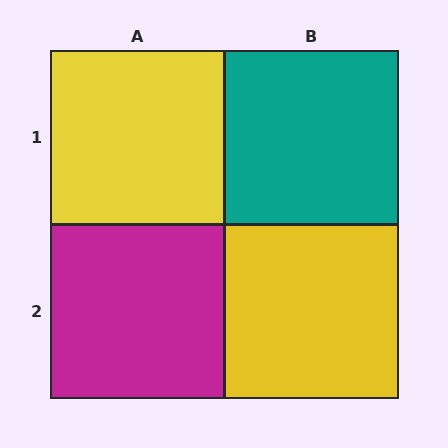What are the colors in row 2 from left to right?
Magenta, yellow.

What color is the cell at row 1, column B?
Teal.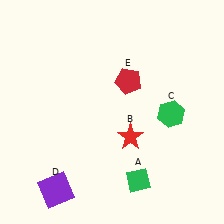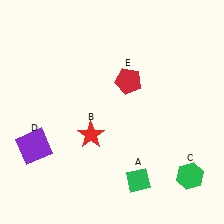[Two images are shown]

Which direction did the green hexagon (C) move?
The green hexagon (C) moved down.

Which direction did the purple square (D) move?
The purple square (D) moved up.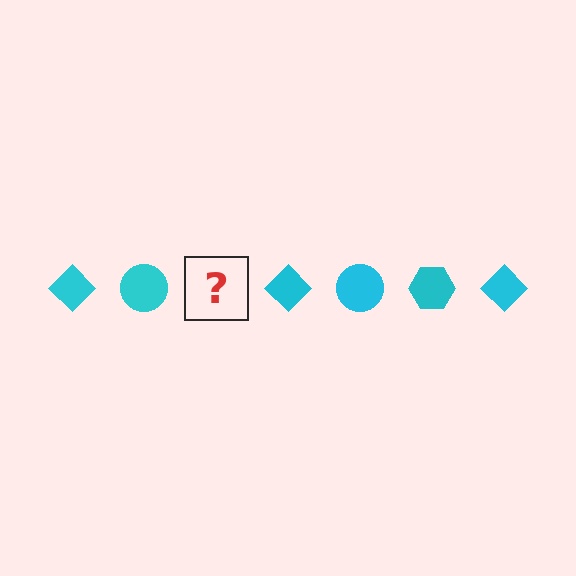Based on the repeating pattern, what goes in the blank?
The blank should be a cyan hexagon.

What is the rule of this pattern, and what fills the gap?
The rule is that the pattern cycles through diamond, circle, hexagon shapes in cyan. The gap should be filled with a cyan hexagon.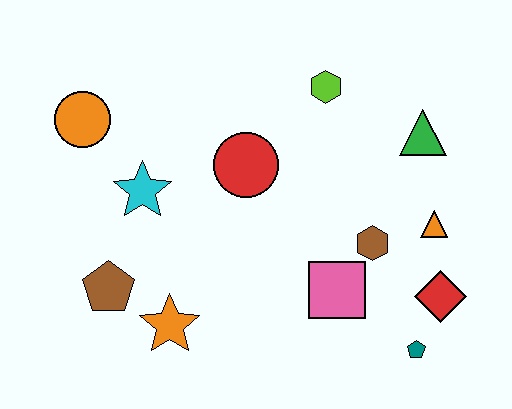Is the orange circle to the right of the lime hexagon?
No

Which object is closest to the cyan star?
The orange circle is closest to the cyan star.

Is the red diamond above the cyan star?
No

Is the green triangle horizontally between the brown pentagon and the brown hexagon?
No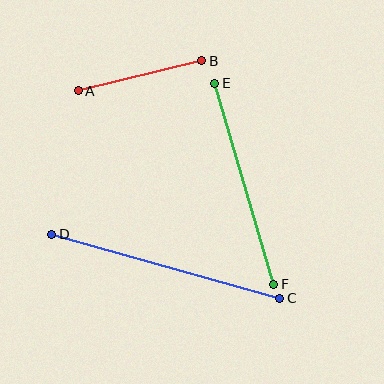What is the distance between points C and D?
The distance is approximately 237 pixels.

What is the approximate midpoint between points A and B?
The midpoint is at approximately (140, 76) pixels.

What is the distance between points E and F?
The distance is approximately 209 pixels.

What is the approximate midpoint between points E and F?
The midpoint is at approximately (244, 184) pixels.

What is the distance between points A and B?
The distance is approximately 127 pixels.